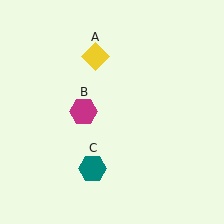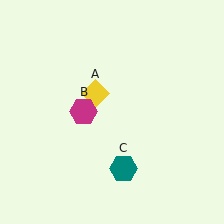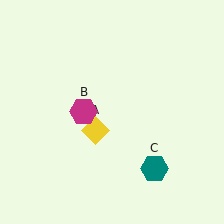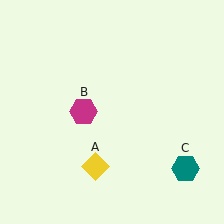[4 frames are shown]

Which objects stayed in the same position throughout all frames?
Magenta hexagon (object B) remained stationary.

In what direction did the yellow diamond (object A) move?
The yellow diamond (object A) moved down.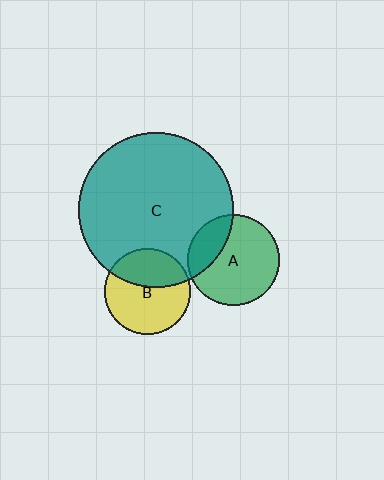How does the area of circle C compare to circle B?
Approximately 3.3 times.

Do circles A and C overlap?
Yes.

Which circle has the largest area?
Circle C (teal).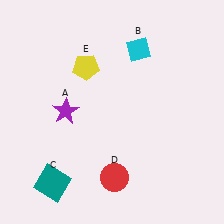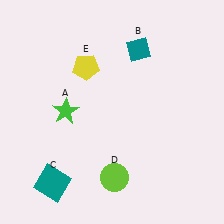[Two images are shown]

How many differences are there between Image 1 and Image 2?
There are 3 differences between the two images.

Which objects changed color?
A changed from purple to green. B changed from cyan to teal. D changed from red to lime.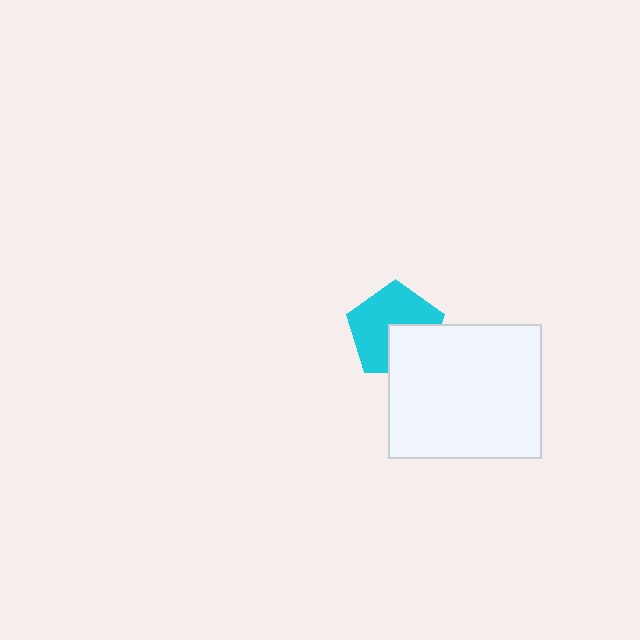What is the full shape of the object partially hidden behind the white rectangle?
The partially hidden object is a cyan pentagon.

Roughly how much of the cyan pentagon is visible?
About half of it is visible (roughly 64%).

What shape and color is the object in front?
The object in front is a white rectangle.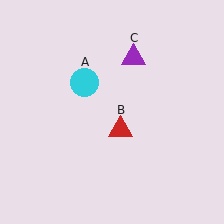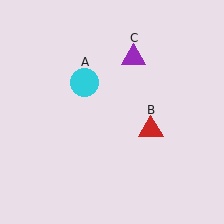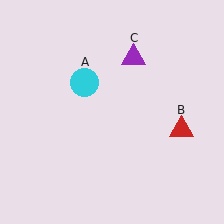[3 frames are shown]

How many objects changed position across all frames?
1 object changed position: red triangle (object B).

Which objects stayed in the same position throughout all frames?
Cyan circle (object A) and purple triangle (object C) remained stationary.